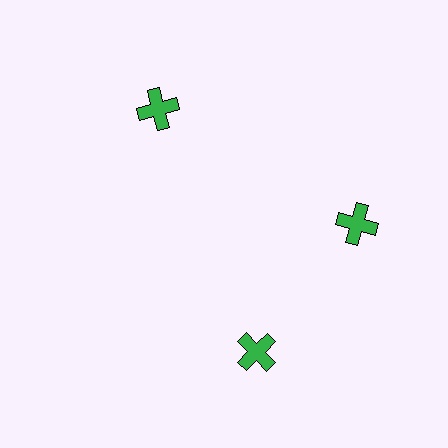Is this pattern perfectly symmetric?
No. The 3 green crosses are arranged in a ring, but one element near the 7 o'clock position is rotated out of alignment along the ring, breaking the 3-fold rotational symmetry.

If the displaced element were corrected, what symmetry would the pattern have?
It would have 3-fold rotational symmetry — the pattern would map onto itself every 120 degrees.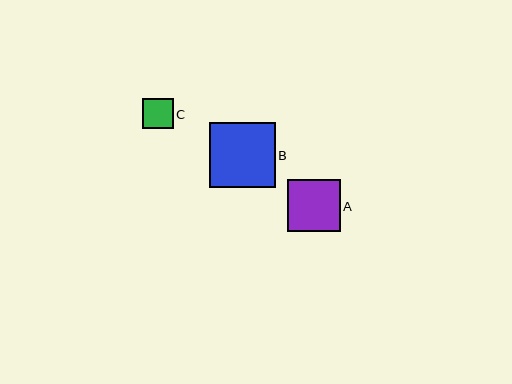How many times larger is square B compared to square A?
Square B is approximately 1.2 times the size of square A.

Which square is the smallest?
Square C is the smallest with a size of approximately 30 pixels.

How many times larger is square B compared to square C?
Square B is approximately 2.2 times the size of square C.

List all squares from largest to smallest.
From largest to smallest: B, A, C.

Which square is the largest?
Square B is the largest with a size of approximately 66 pixels.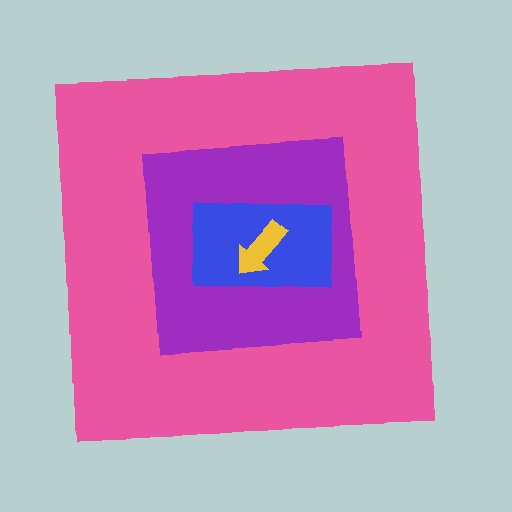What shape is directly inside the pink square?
The purple square.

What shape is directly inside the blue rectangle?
The yellow arrow.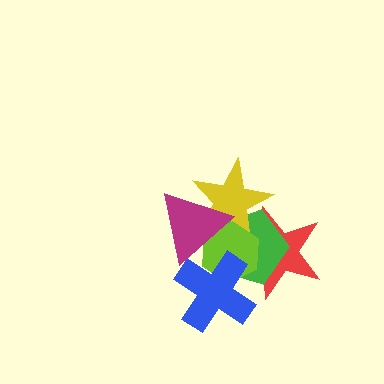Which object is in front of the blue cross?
The magenta triangle is in front of the blue cross.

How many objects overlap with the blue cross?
4 objects overlap with the blue cross.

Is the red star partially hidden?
Yes, it is partially covered by another shape.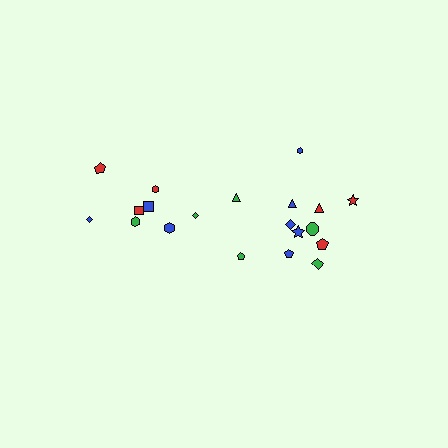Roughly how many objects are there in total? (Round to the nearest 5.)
Roughly 20 objects in total.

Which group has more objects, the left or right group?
The right group.